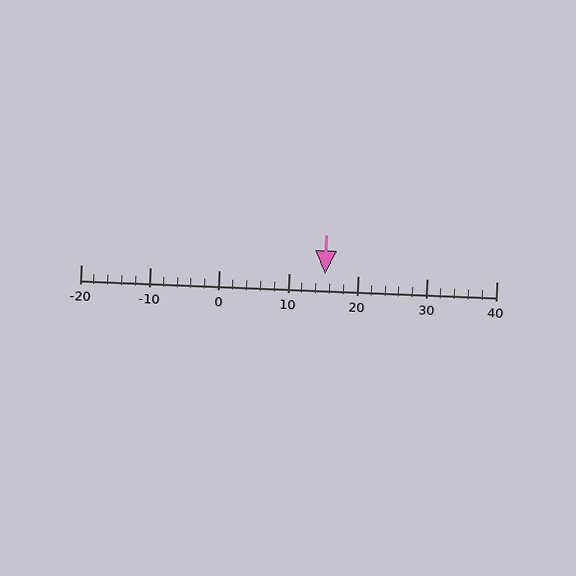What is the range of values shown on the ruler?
The ruler shows values from -20 to 40.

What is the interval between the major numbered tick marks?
The major tick marks are spaced 10 units apart.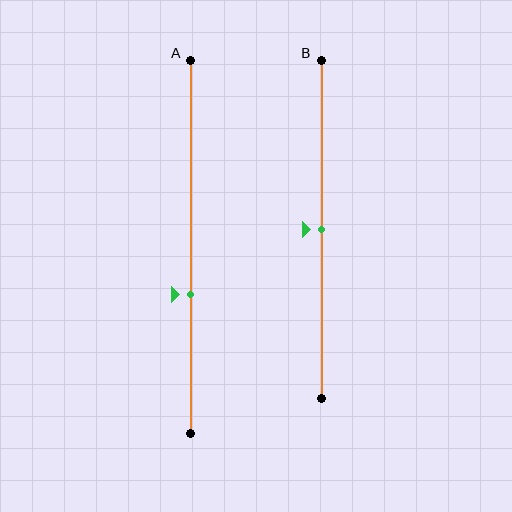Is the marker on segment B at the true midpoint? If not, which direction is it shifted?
Yes, the marker on segment B is at the true midpoint.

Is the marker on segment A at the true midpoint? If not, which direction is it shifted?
No, the marker on segment A is shifted downward by about 13% of the segment length.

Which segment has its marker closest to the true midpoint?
Segment B has its marker closest to the true midpoint.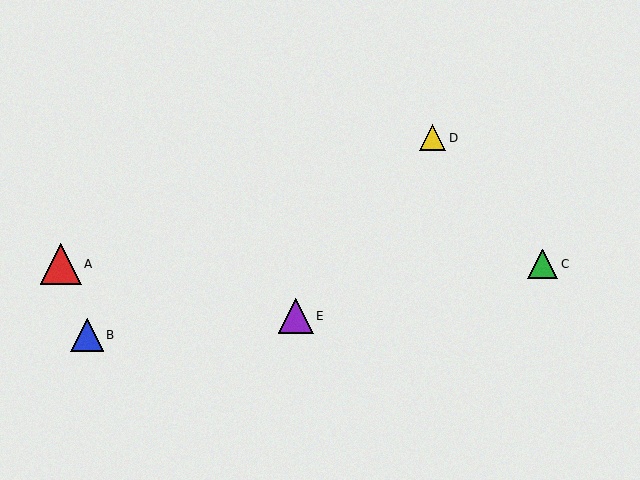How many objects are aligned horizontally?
2 objects (A, C) are aligned horizontally.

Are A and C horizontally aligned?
Yes, both are at y≈264.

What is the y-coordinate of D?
Object D is at y≈138.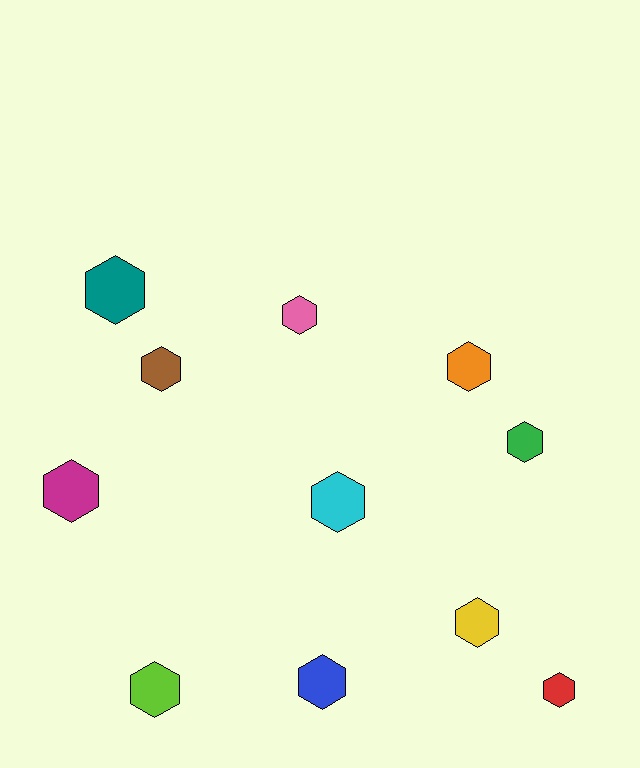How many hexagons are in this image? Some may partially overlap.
There are 11 hexagons.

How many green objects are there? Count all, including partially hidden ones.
There is 1 green object.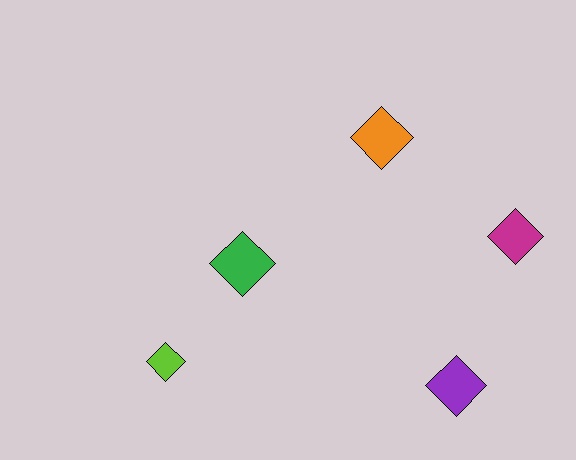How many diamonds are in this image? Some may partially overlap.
There are 5 diamonds.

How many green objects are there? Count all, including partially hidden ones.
There is 1 green object.